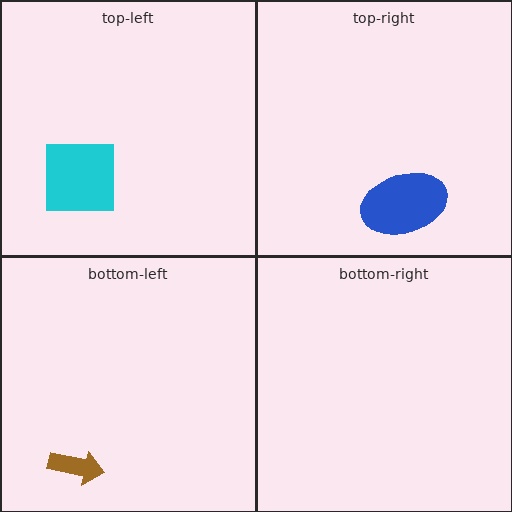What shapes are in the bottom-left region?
The brown arrow.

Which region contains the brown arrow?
The bottom-left region.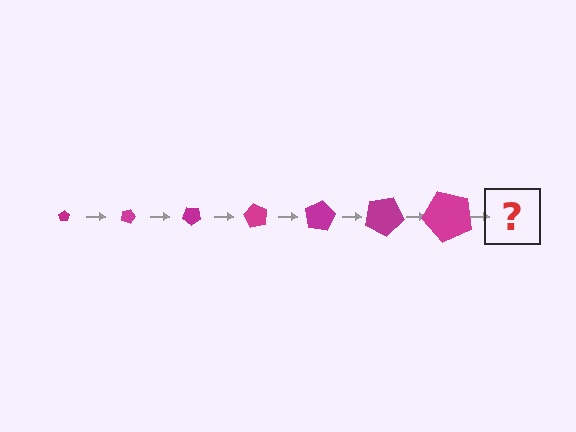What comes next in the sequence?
The next element should be a pentagon, larger than the previous one and rotated 140 degrees from the start.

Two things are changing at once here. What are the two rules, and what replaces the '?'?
The two rules are that the pentagon grows larger each step and it rotates 20 degrees each step. The '?' should be a pentagon, larger than the previous one and rotated 140 degrees from the start.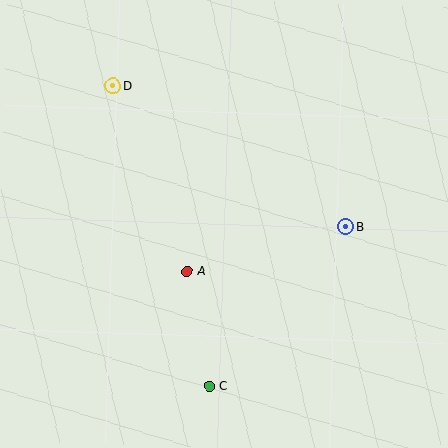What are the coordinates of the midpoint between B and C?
The midpoint between B and C is at (277, 306).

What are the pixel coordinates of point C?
Point C is at (209, 386).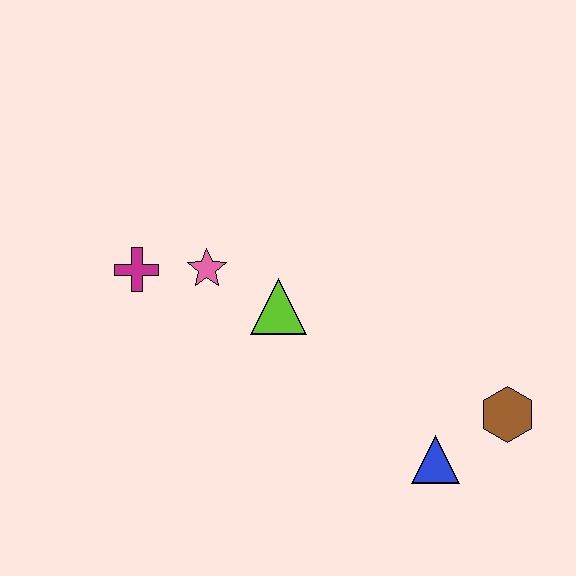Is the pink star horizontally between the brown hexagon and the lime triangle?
No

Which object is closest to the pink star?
The magenta cross is closest to the pink star.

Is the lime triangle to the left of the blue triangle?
Yes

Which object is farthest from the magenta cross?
The brown hexagon is farthest from the magenta cross.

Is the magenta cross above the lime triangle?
Yes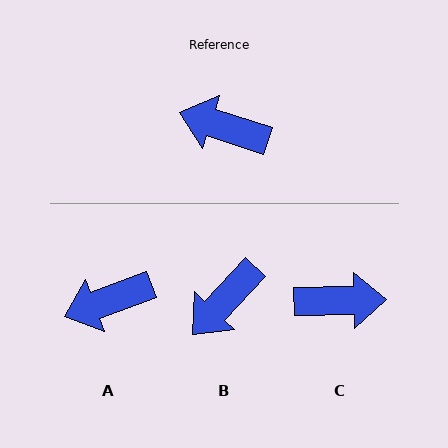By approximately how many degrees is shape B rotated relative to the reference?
Approximately 64 degrees counter-clockwise.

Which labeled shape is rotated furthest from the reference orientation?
C, about 161 degrees away.